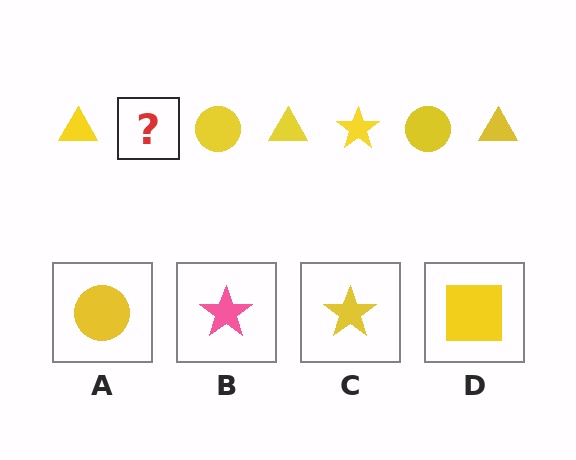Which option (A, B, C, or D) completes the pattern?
C.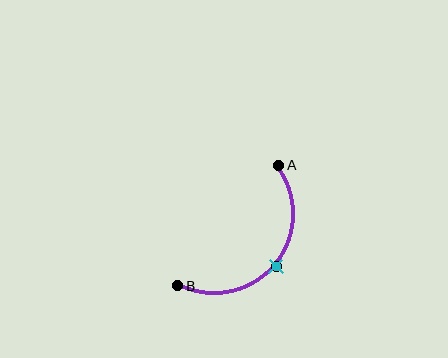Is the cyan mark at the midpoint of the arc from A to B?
Yes. The cyan mark lies on the arc at equal arc-length from both A and B — it is the arc midpoint.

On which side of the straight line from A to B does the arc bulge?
The arc bulges below and to the right of the straight line connecting A and B.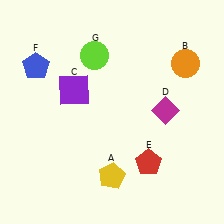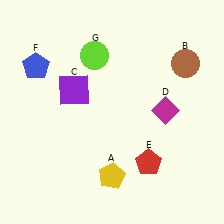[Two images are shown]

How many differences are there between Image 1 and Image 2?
There is 1 difference between the two images.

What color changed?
The circle (B) changed from orange in Image 1 to brown in Image 2.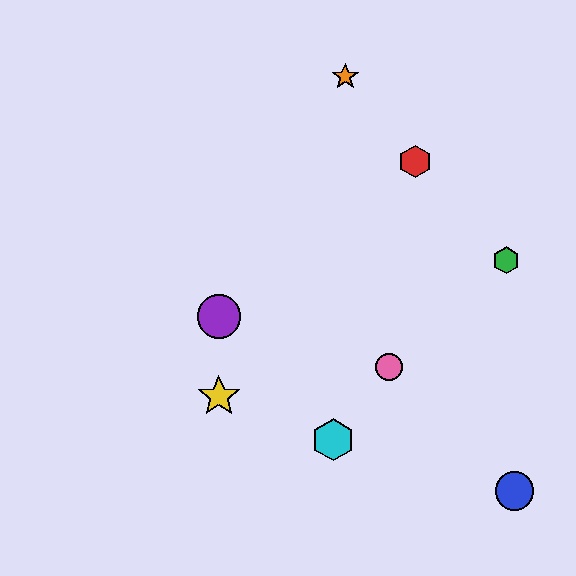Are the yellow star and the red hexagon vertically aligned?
No, the yellow star is at x≈219 and the red hexagon is at x≈415.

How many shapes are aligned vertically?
2 shapes (the yellow star, the purple circle) are aligned vertically.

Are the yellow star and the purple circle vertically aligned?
Yes, both are at x≈219.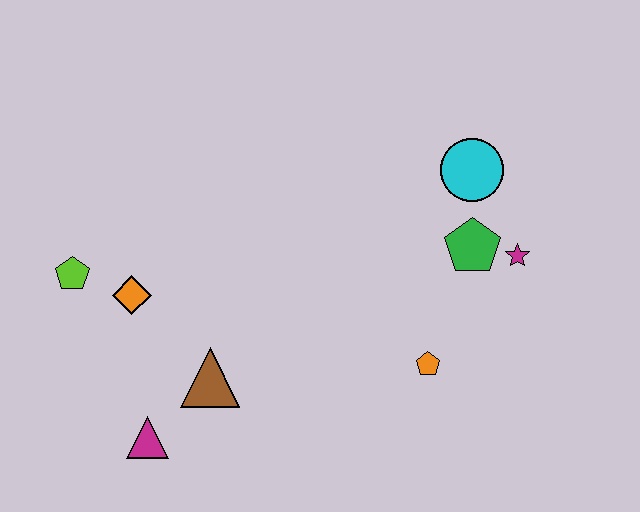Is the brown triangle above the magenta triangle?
Yes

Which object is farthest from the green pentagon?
The lime pentagon is farthest from the green pentagon.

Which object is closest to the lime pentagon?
The orange diamond is closest to the lime pentagon.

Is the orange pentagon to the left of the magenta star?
Yes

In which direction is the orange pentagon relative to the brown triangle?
The orange pentagon is to the right of the brown triangle.